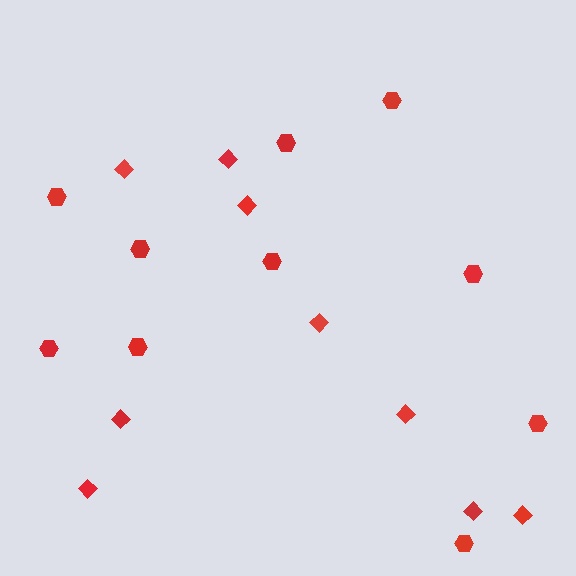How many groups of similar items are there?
There are 2 groups: one group of hexagons (10) and one group of diamonds (9).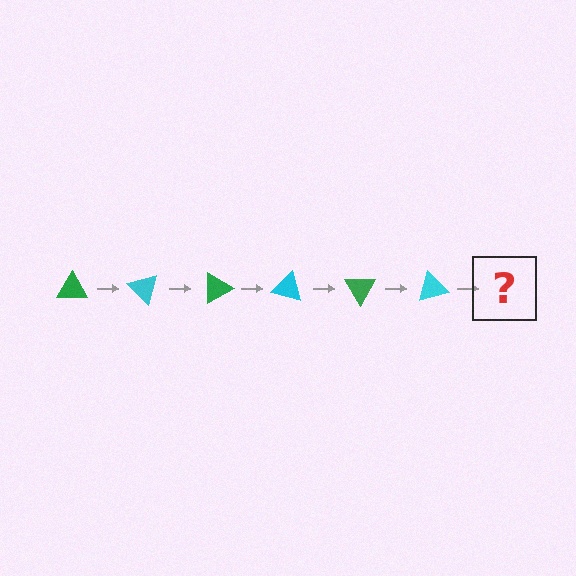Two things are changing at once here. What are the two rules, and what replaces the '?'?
The two rules are that it rotates 45 degrees each step and the color cycles through green and cyan. The '?' should be a green triangle, rotated 270 degrees from the start.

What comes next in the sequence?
The next element should be a green triangle, rotated 270 degrees from the start.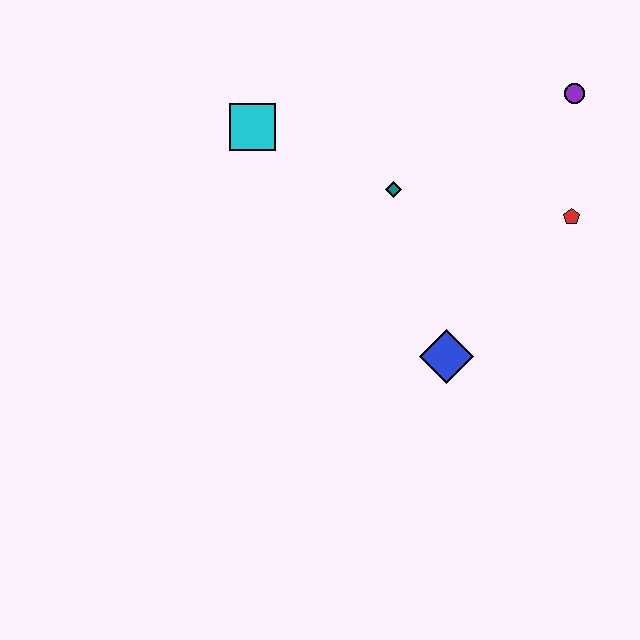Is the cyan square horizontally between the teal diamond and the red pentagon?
No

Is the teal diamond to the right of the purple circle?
No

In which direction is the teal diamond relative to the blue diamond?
The teal diamond is above the blue diamond.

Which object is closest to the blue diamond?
The teal diamond is closest to the blue diamond.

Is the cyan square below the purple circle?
Yes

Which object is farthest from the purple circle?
The cyan square is farthest from the purple circle.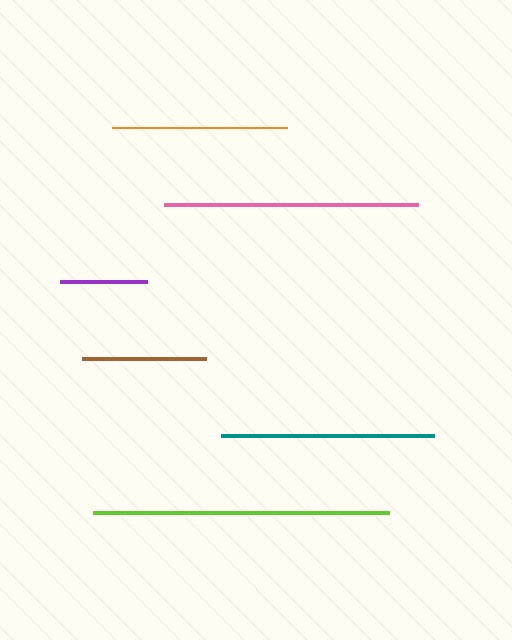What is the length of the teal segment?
The teal segment is approximately 213 pixels long.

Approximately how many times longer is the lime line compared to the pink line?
The lime line is approximately 1.2 times the length of the pink line.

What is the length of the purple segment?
The purple segment is approximately 87 pixels long.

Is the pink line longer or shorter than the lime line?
The lime line is longer than the pink line.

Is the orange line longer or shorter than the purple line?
The orange line is longer than the purple line.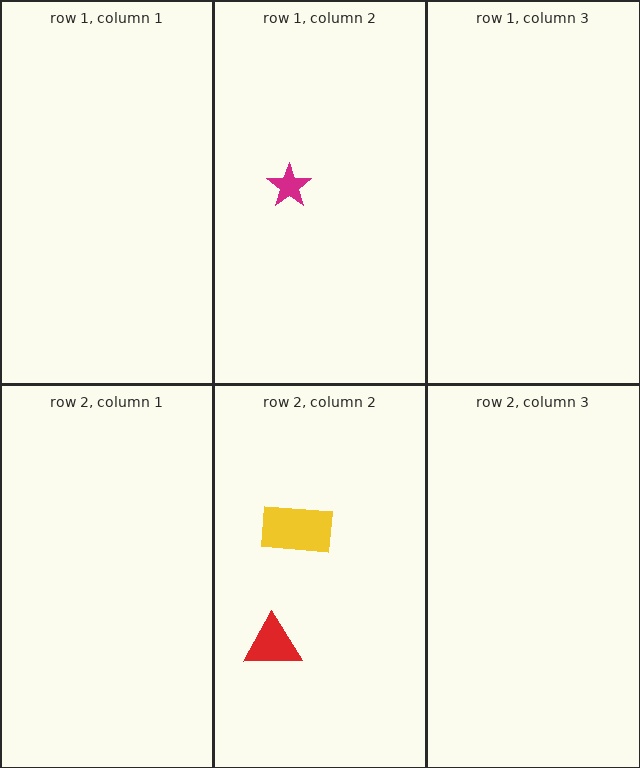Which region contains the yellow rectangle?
The row 2, column 2 region.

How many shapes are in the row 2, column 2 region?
2.